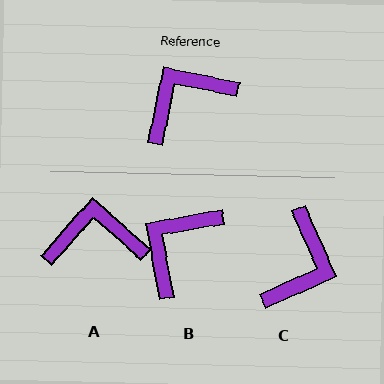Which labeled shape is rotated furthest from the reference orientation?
C, about 144 degrees away.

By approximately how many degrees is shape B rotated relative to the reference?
Approximately 22 degrees counter-clockwise.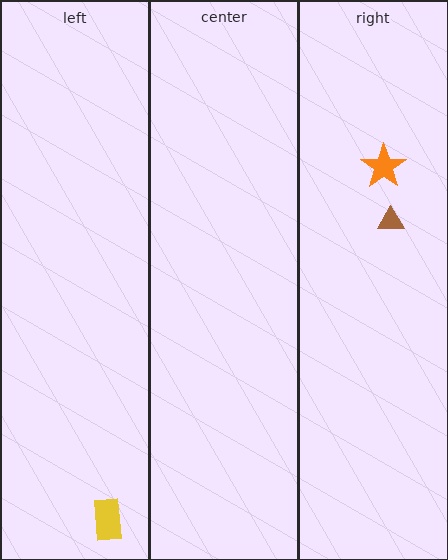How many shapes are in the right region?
2.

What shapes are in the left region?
The yellow rectangle.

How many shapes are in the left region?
1.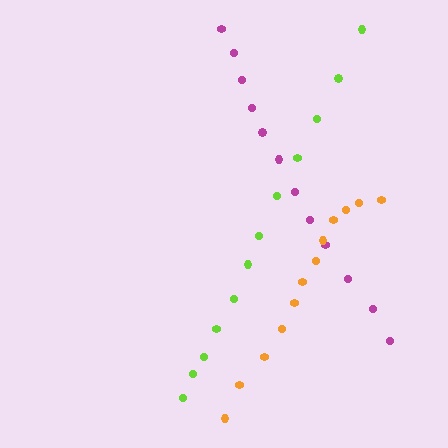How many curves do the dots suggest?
There are 3 distinct paths.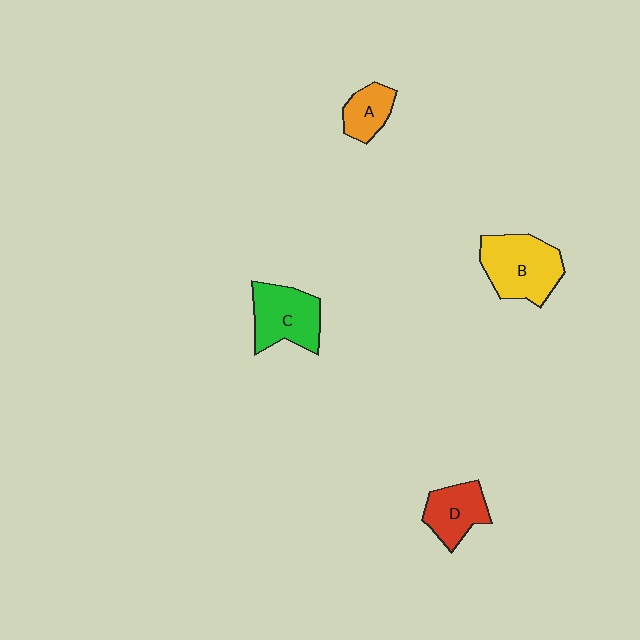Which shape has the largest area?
Shape B (yellow).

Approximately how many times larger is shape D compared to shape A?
Approximately 1.4 times.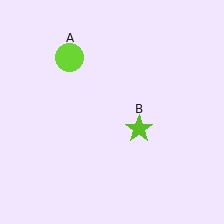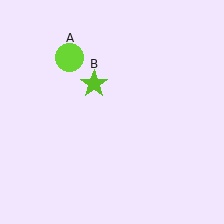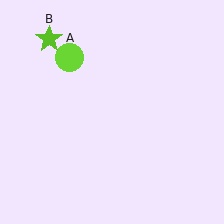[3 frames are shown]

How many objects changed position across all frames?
1 object changed position: lime star (object B).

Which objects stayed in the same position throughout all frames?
Lime circle (object A) remained stationary.